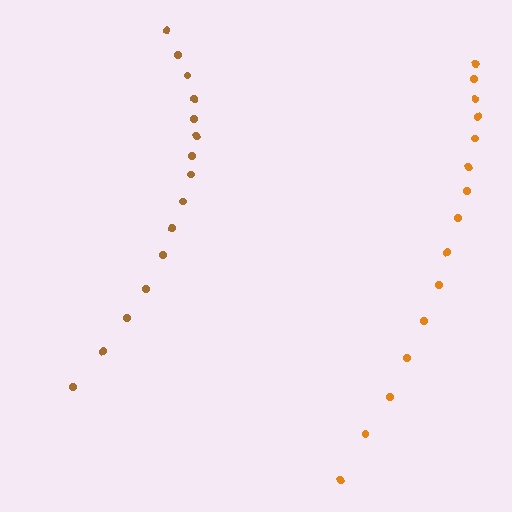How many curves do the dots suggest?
There are 2 distinct paths.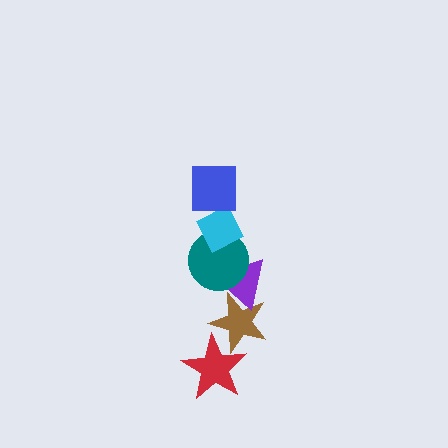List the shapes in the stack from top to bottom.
From top to bottom: the blue square, the cyan diamond, the teal circle, the purple triangle, the brown star, the red star.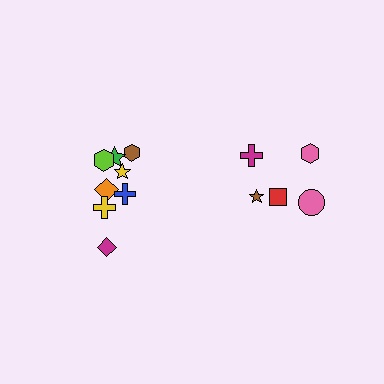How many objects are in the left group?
There are 8 objects.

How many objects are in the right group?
There are 5 objects.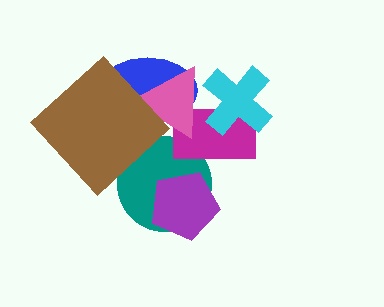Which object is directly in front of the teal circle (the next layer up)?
The magenta rectangle is directly in front of the teal circle.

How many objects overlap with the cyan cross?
2 objects overlap with the cyan cross.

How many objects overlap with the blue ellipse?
3 objects overlap with the blue ellipse.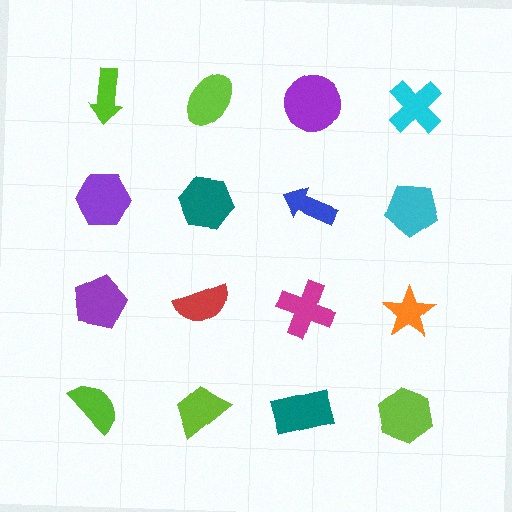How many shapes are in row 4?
4 shapes.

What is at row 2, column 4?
A cyan pentagon.